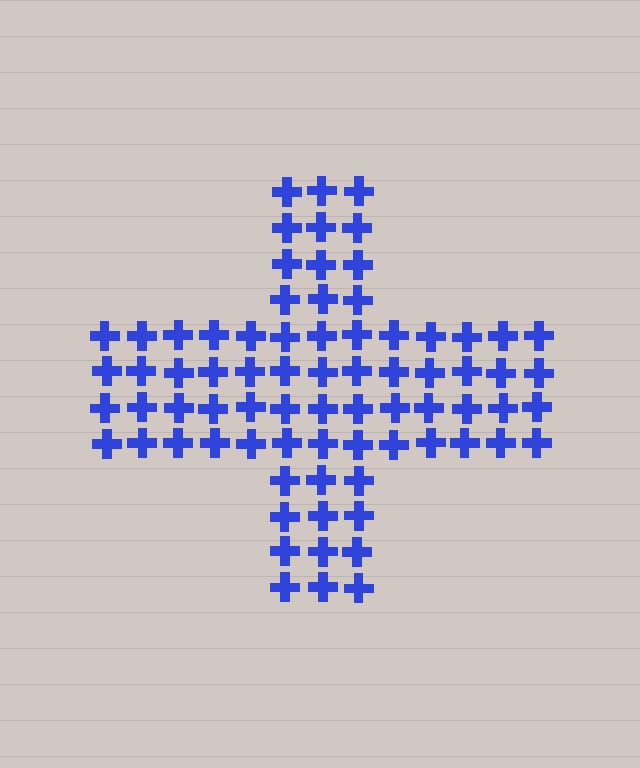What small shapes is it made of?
It is made of small crosses.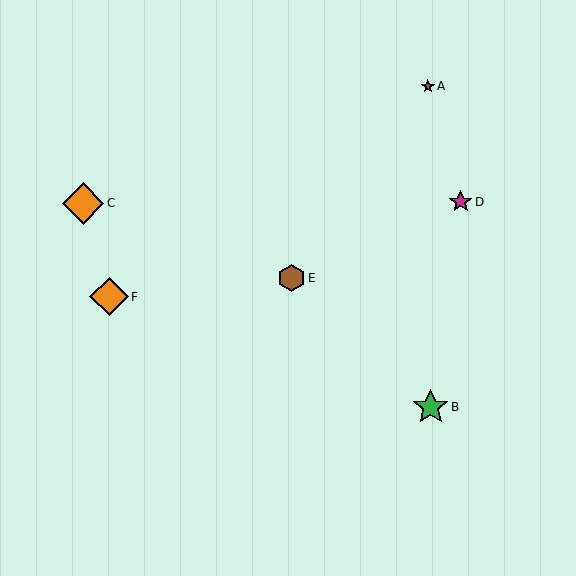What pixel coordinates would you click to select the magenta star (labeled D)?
Click at (461, 202) to select the magenta star D.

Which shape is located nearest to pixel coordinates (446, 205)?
The magenta star (labeled D) at (461, 202) is nearest to that location.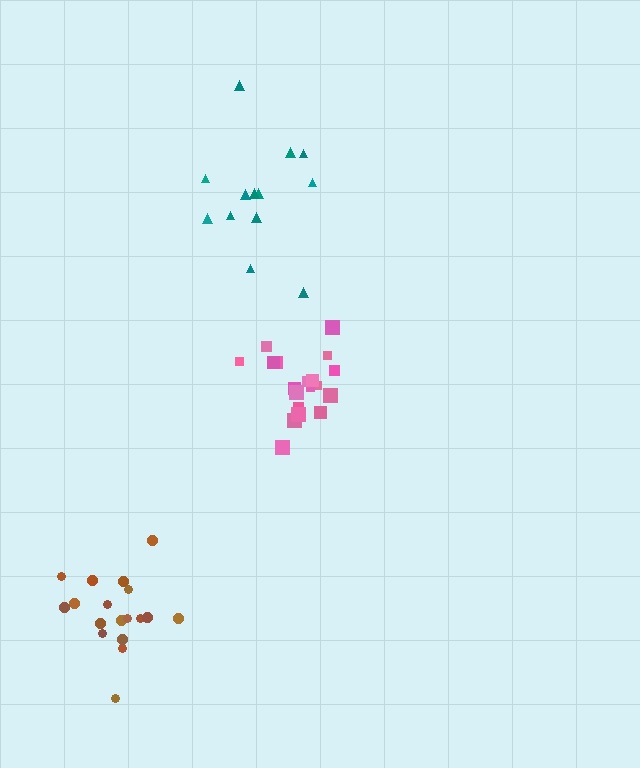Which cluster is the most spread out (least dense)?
Teal.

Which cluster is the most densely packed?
Pink.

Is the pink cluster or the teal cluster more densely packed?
Pink.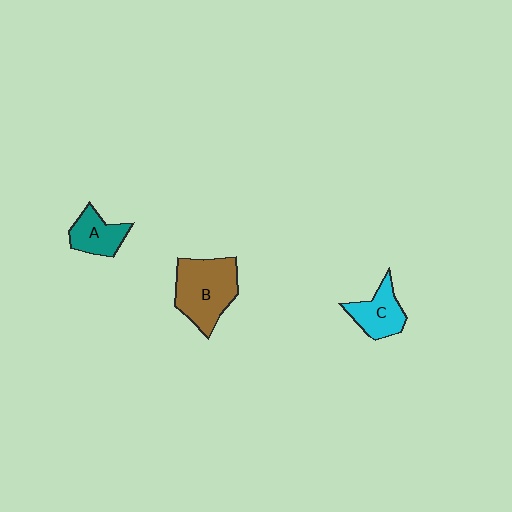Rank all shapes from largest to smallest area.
From largest to smallest: B (brown), C (cyan), A (teal).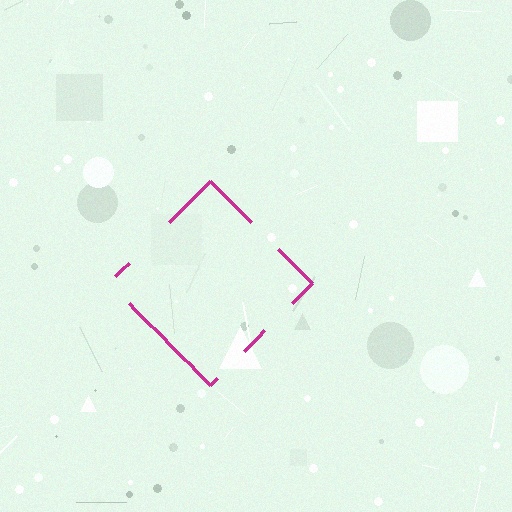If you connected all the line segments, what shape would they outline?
They would outline a diamond.